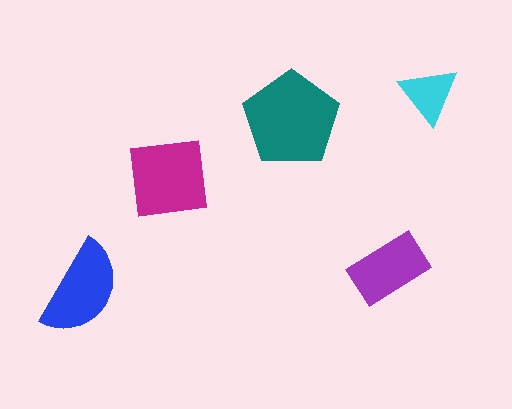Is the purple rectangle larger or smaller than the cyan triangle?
Larger.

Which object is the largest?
The teal pentagon.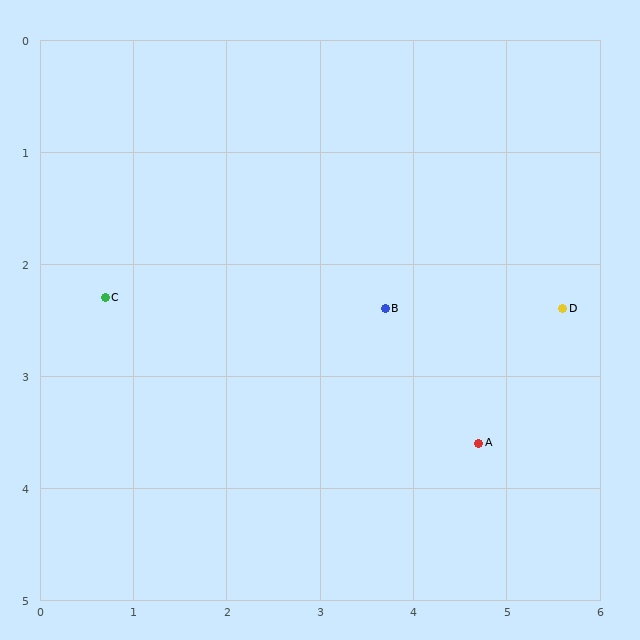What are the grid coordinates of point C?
Point C is at approximately (0.7, 2.3).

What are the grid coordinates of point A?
Point A is at approximately (4.7, 3.6).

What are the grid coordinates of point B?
Point B is at approximately (3.7, 2.4).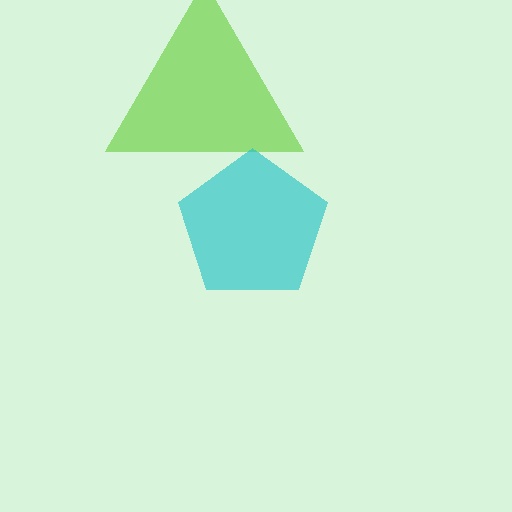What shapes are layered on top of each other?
The layered shapes are: a lime triangle, a cyan pentagon.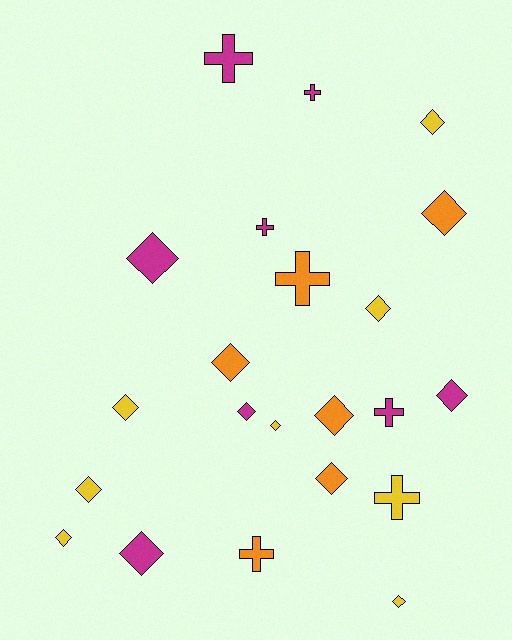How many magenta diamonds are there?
There are 4 magenta diamonds.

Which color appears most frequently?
Magenta, with 8 objects.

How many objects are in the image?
There are 22 objects.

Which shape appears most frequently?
Diamond, with 15 objects.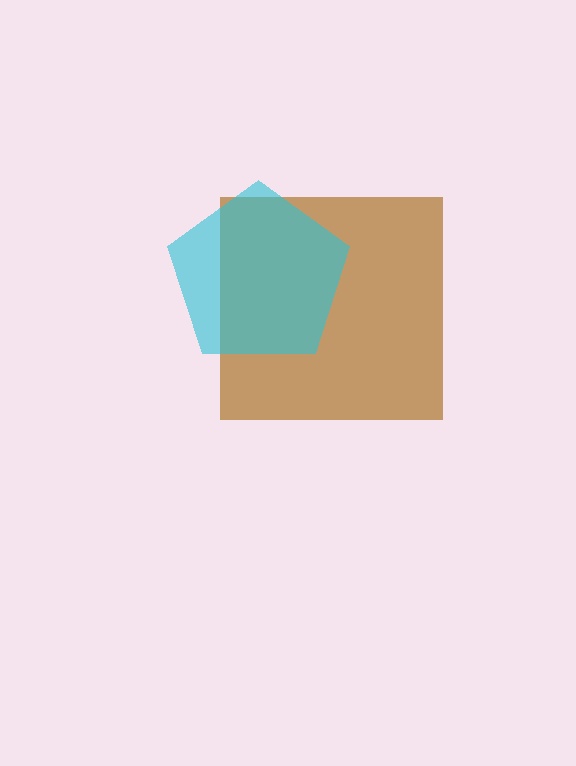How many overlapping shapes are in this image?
There are 2 overlapping shapes in the image.